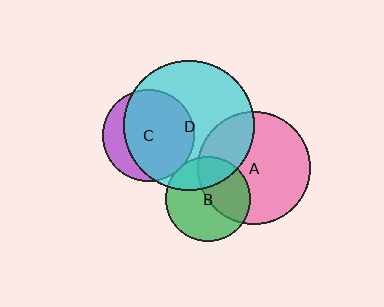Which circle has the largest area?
Circle D (cyan).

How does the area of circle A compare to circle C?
Approximately 1.5 times.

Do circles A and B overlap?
Yes.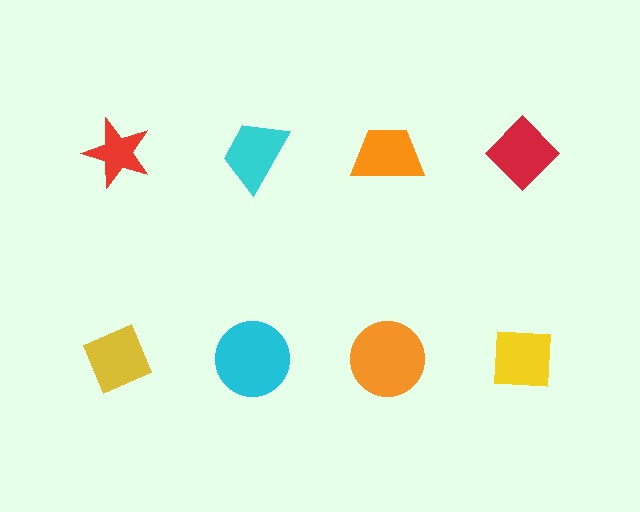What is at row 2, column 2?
A cyan circle.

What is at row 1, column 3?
An orange trapezoid.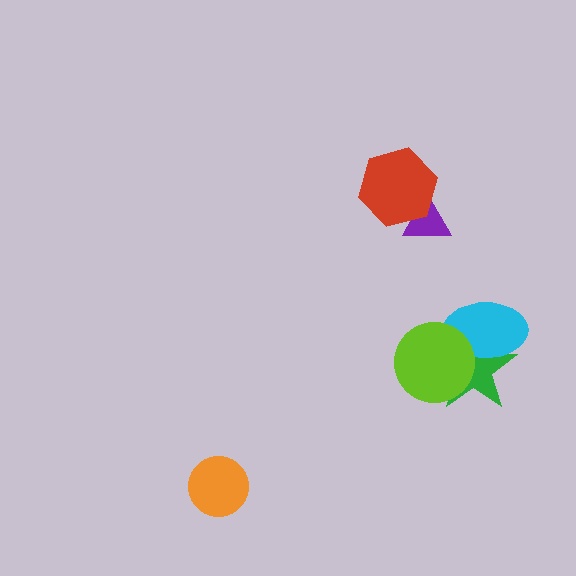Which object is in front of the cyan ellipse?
The lime circle is in front of the cyan ellipse.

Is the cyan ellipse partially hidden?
Yes, it is partially covered by another shape.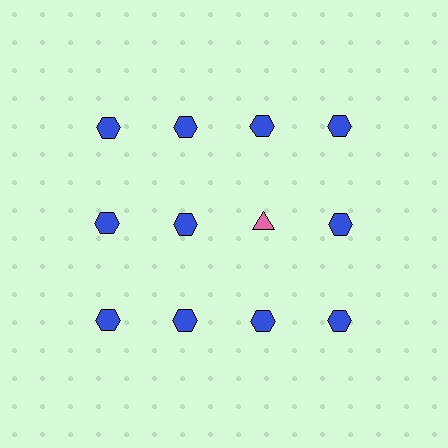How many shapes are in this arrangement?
There are 12 shapes arranged in a grid pattern.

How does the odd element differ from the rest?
It differs in both color (pink instead of blue) and shape (triangle instead of hexagon).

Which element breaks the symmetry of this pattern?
The pink triangle in the second row, center column breaks the symmetry. All other shapes are blue hexagons.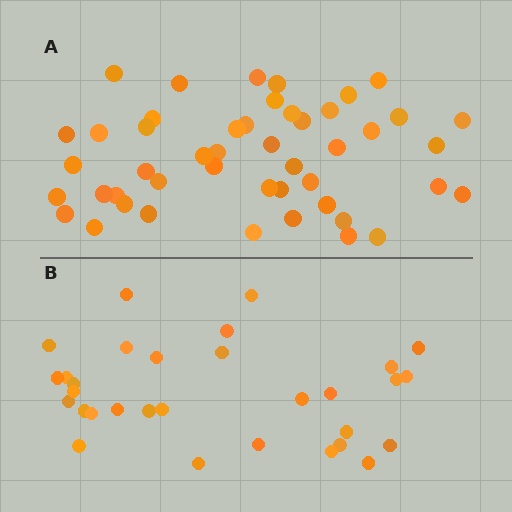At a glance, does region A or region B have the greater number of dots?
Region A (the top region) has more dots.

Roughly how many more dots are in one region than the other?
Region A has approximately 15 more dots than region B.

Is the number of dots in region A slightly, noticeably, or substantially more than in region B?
Region A has substantially more. The ratio is roughly 1.5 to 1.